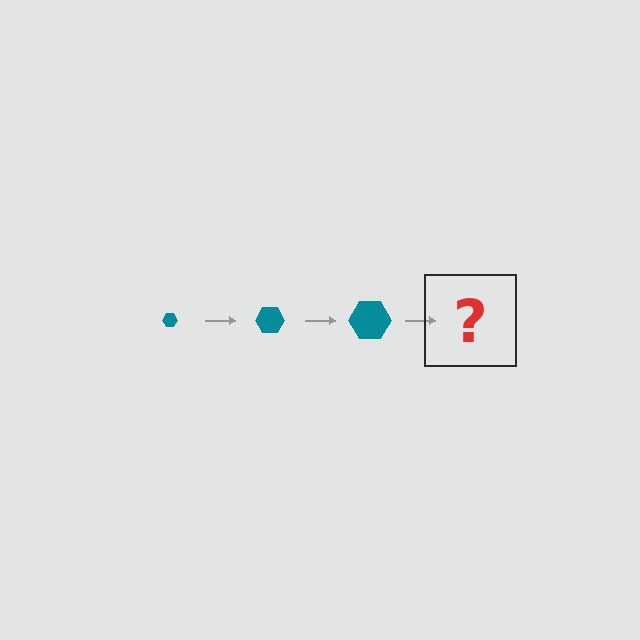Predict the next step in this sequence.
The next step is a teal hexagon, larger than the previous one.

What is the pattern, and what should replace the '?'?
The pattern is that the hexagon gets progressively larger each step. The '?' should be a teal hexagon, larger than the previous one.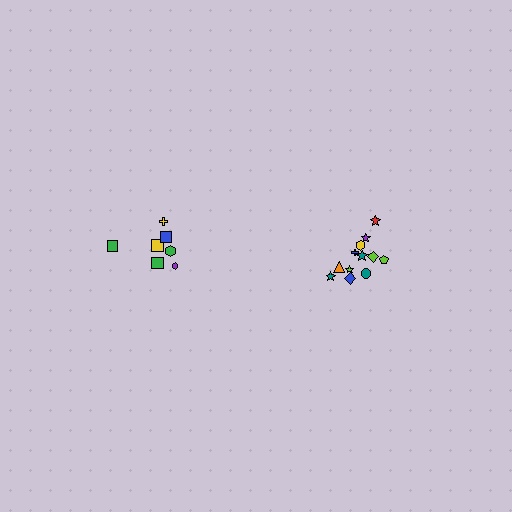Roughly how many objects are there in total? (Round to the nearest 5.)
Roughly 20 objects in total.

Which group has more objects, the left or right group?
The right group.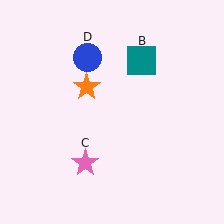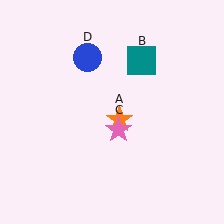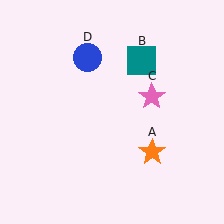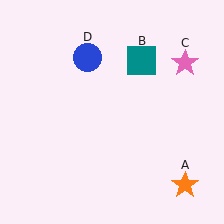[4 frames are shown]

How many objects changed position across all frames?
2 objects changed position: orange star (object A), pink star (object C).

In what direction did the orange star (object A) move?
The orange star (object A) moved down and to the right.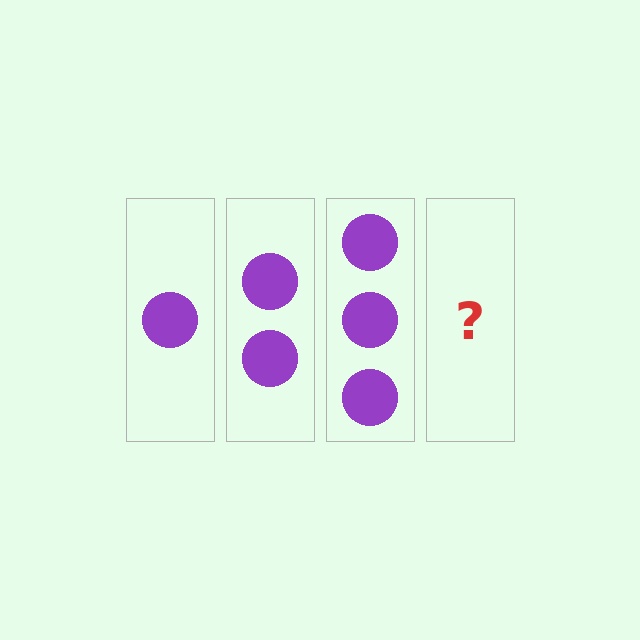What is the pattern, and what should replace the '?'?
The pattern is that each step adds one more circle. The '?' should be 4 circles.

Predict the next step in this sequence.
The next step is 4 circles.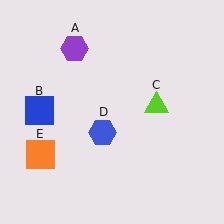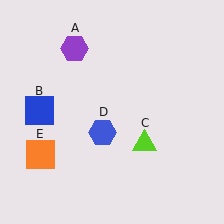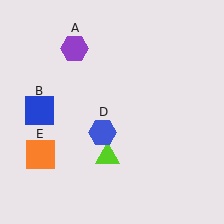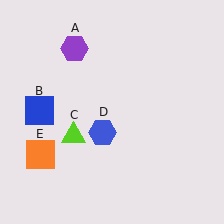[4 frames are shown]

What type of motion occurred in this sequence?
The lime triangle (object C) rotated clockwise around the center of the scene.